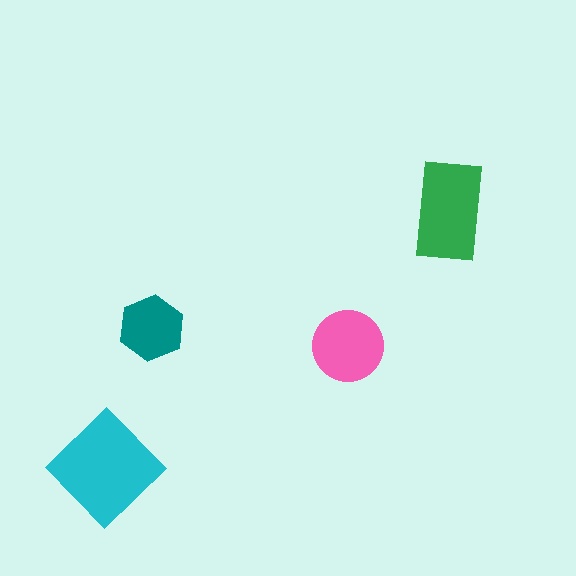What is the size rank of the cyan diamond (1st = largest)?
1st.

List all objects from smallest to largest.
The teal hexagon, the pink circle, the green rectangle, the cyan diamond.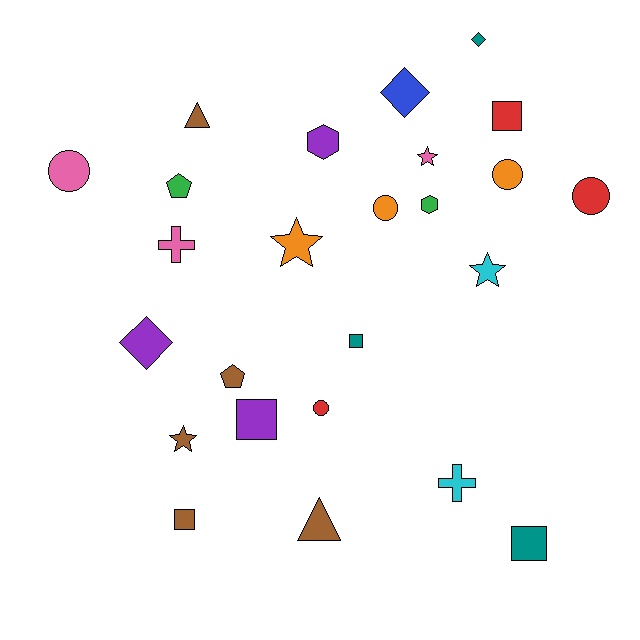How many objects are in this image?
There are 25 objects.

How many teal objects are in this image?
There are 3 teal objects.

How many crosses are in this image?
There are 2 crosses.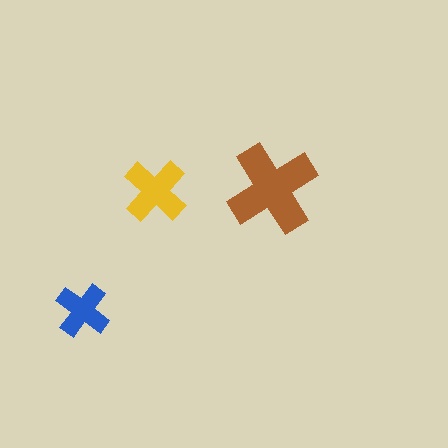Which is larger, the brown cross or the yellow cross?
The brown one.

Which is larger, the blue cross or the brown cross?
The brown one.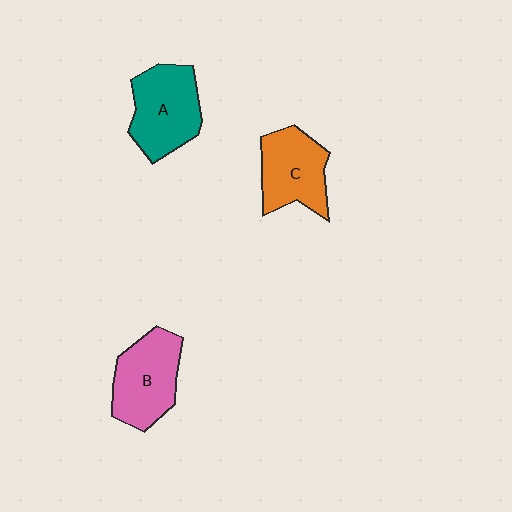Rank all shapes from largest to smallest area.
From largest to smallest: A (teal), B (pink), C (orange).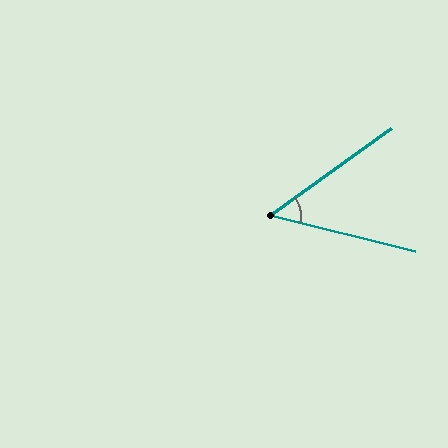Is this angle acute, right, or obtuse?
It is acute.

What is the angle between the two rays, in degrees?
Approximately 50 degrees.